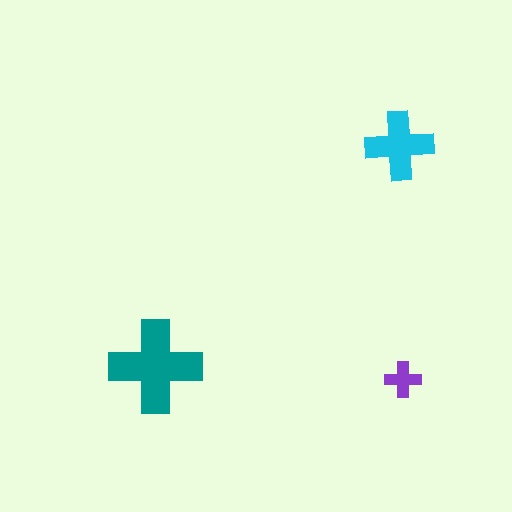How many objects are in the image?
There are 3 objects in the image.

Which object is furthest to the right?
The purple cross is rightmost.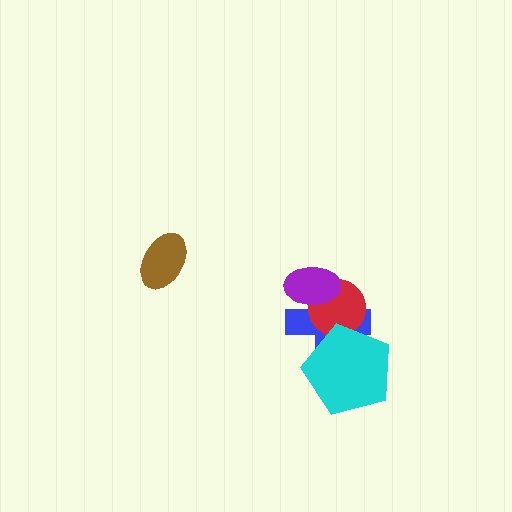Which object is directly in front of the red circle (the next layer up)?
The purple ellipse is directly in front of the red circle.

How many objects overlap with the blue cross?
3 objects overlap with the blue cross.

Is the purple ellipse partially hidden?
No, no other shape covers it.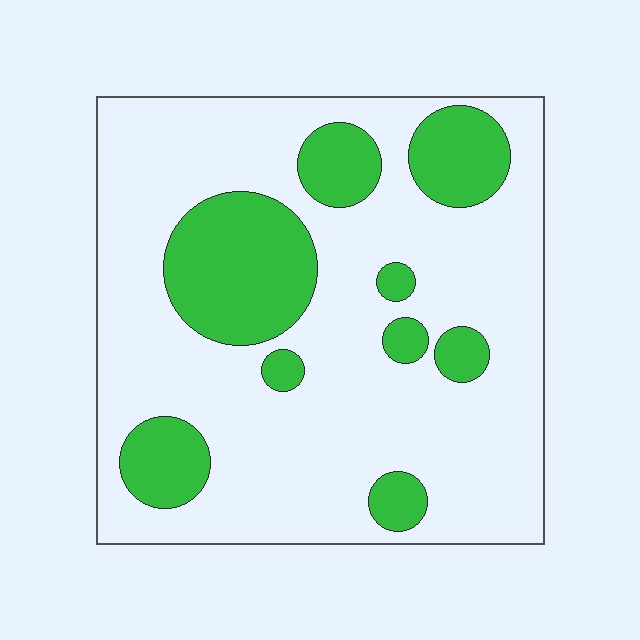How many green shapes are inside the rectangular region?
9.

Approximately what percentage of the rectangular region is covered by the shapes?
Approximately 25%.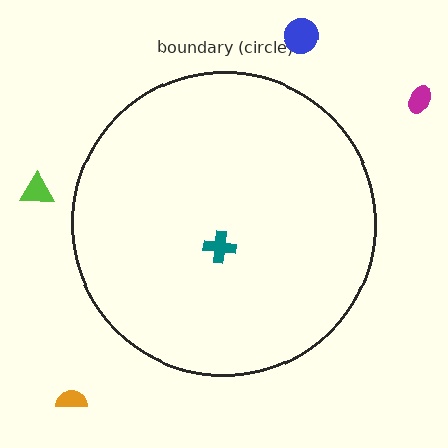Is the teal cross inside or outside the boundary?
Inside.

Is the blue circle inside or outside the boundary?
Outside.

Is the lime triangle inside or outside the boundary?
Outside.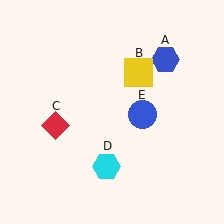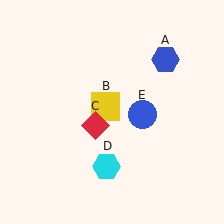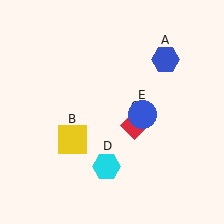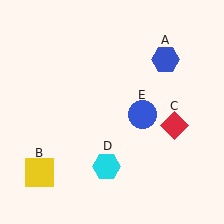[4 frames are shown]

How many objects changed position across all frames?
2 objects changed position: yellow square (object B), red diamond (object C).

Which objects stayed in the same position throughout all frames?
Blue hexagon (object A) and cyan hexagon (object D) and blue circle (object E) remained stationary.